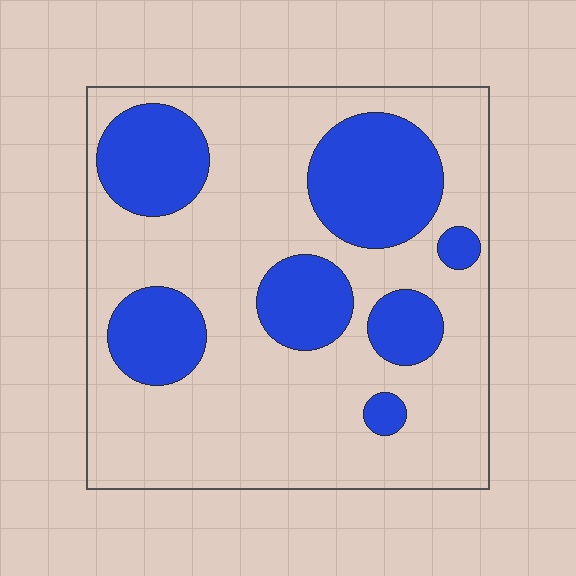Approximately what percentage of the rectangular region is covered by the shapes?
Approximately 30%.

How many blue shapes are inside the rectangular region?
7.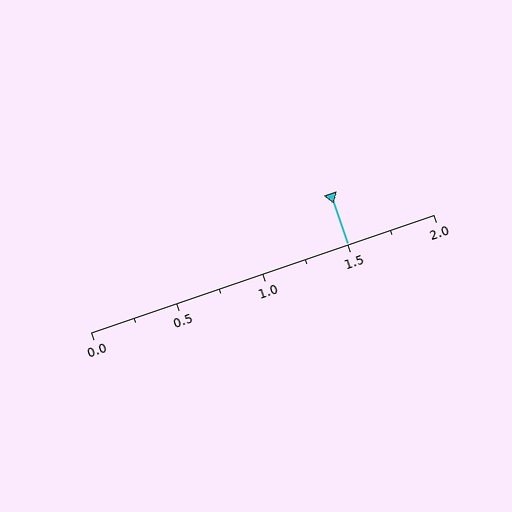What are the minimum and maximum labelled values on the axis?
The axis runs from 0.0 to 2.0.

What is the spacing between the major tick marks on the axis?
The major ticks are spaced 0.5 apart.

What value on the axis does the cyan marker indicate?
The marker indicates approximately 1.5.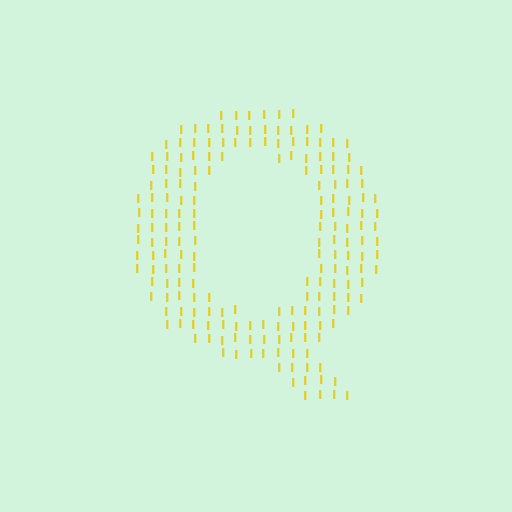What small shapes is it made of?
It is made of small letter I's.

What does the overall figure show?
The overall figure shows the letter Q.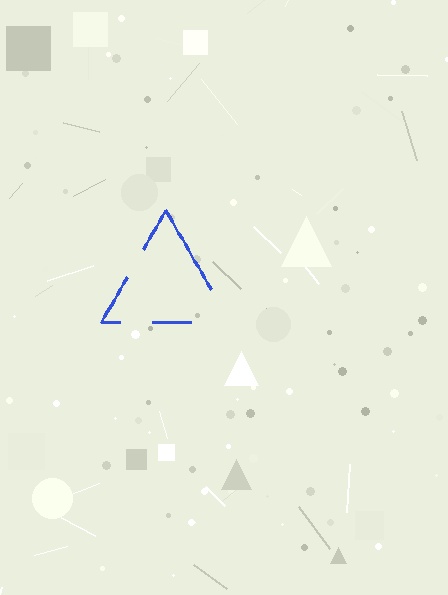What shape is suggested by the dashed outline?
The dashed outline suggests a triangle.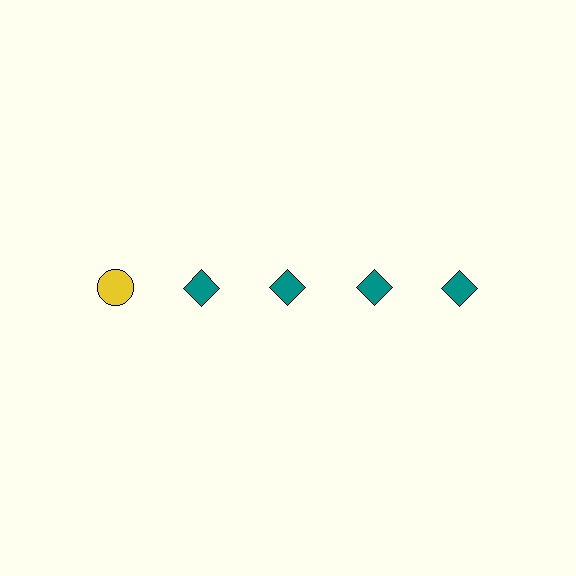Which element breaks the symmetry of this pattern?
The yellow circle in the top row, leftmost column breaks the symmetry. All other shapes are teal diamonds.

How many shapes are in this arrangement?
There are 5 shapes arranged in a grid pattern.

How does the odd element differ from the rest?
It differs in both color (yellow instead of teal) and shape (circle instead of diamond).